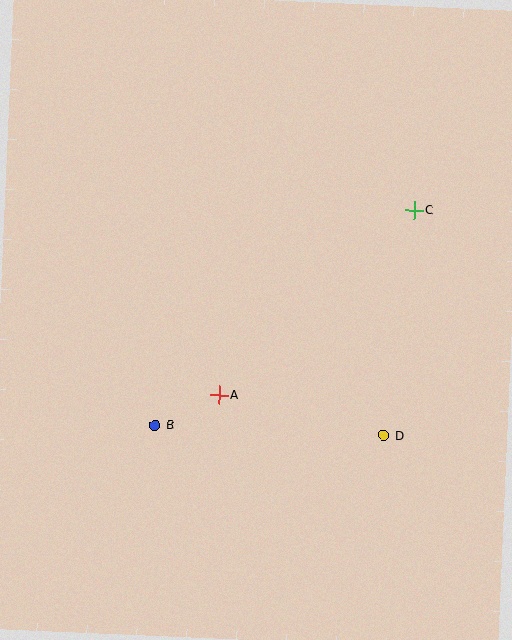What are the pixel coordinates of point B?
Point B is at (155, 425).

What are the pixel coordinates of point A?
Point A is at (219, 395).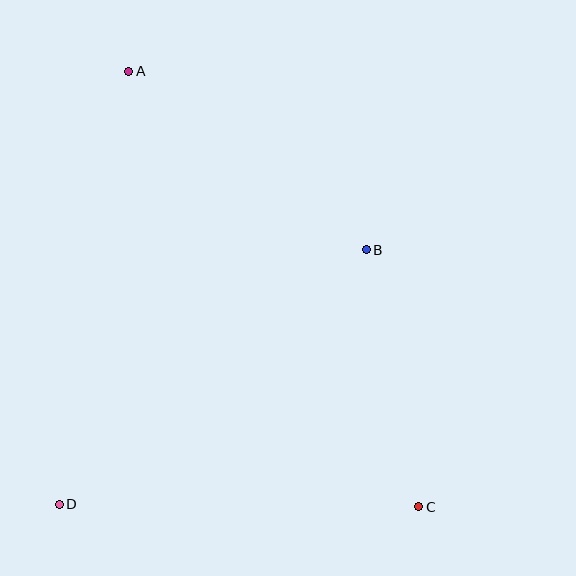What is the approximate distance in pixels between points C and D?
The distance between C and D is approximately 360 pixels.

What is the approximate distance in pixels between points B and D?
The distance between B and D is approximately 399 pixels.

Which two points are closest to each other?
Points B and C are closest to each other.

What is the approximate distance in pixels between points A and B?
The distance between A and B is approximately 297 pixels.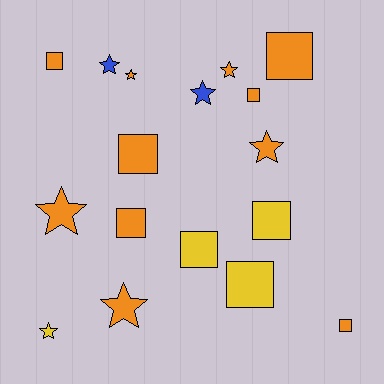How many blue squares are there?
There are no blue squares.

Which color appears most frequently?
Orange, with 11 objects.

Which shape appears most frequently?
Square, with 9 objects.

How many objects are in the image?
There are 17 objects.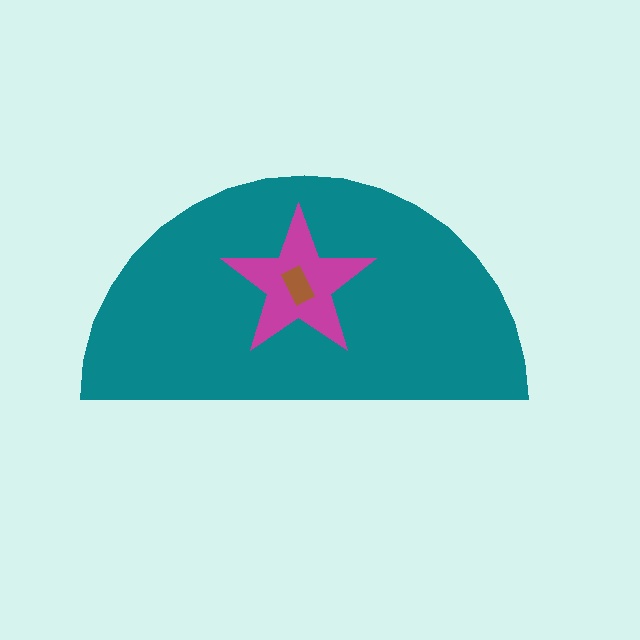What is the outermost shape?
The teal semicircle.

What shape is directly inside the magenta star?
The brown rectangle.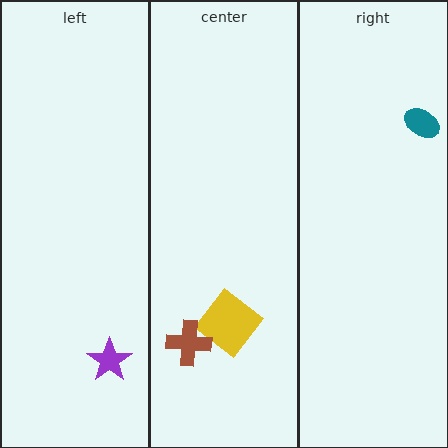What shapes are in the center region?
The yellow diamond, the brown cross.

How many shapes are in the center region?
2.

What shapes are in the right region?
The teal ellipse.